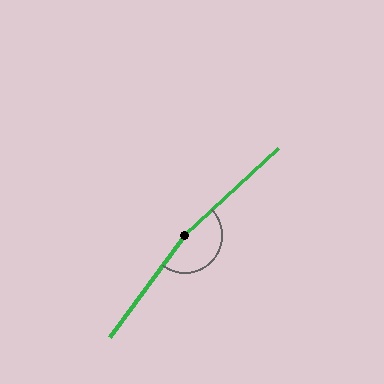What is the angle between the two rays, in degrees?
Approximately 170 degrees.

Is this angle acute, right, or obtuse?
It is obtuse.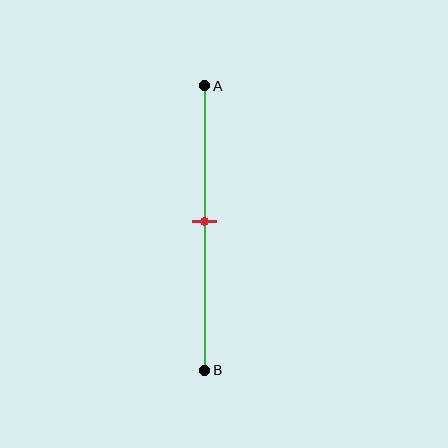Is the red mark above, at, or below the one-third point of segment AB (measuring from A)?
The red mark is below the one-third point of segment AB.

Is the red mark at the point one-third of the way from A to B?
No, the mark is at about 50% from A, not at the 33% one-third point.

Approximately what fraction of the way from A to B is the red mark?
The red mark is approximately 50% of the way from A to B.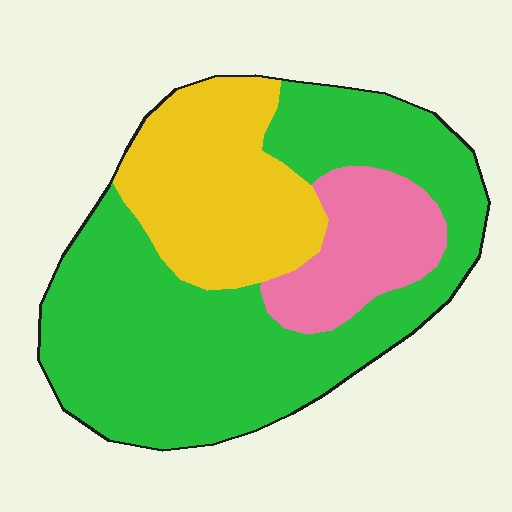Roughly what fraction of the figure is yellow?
Yellow takes up between a quarter and a half of the figure.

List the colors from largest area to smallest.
From largest to smallest: green, yellow, pink.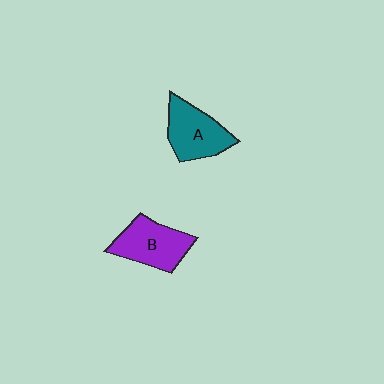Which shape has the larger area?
Shape B (purple).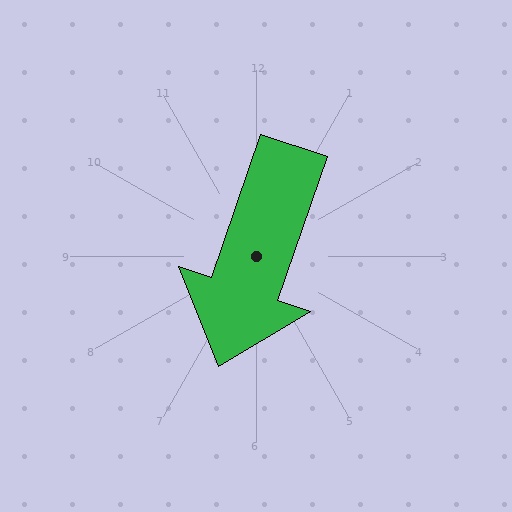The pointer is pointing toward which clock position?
Roughly 7 o'clock.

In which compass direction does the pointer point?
South.